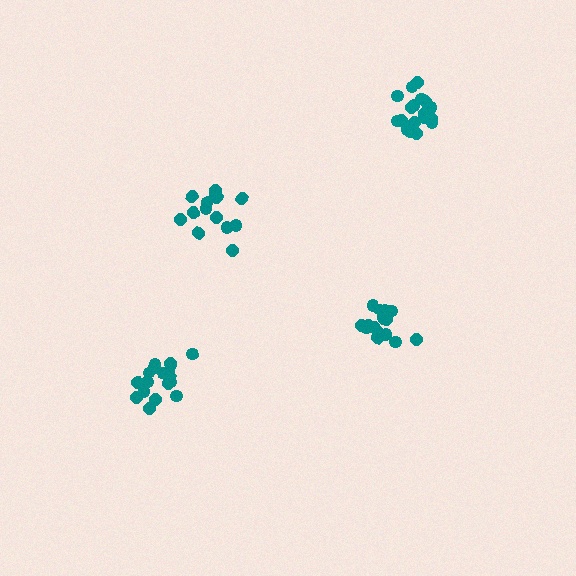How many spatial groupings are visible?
There are 4 spatial groupings.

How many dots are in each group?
Group 1: 14 dots, Group 2: 18 dots, Group 3: 18 dots, Group 4: 19 dots (69 total).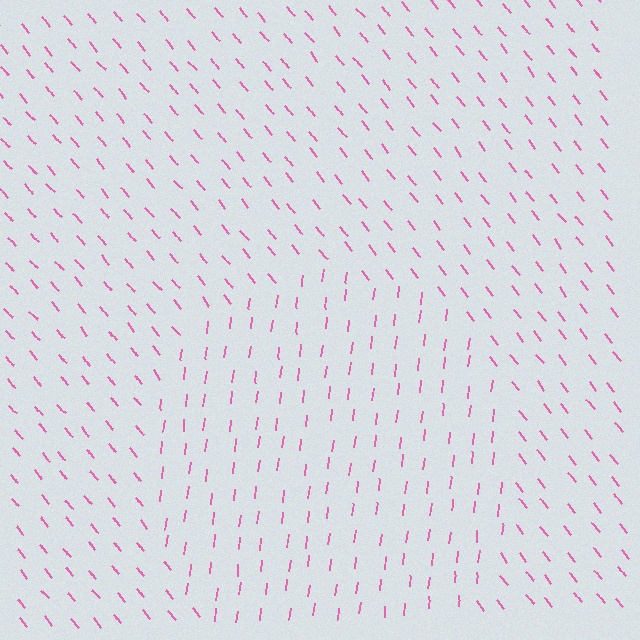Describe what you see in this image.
The image is filled with small pink line segments. A circle region in the image has lines oriented differently from the surrounding lines, creating a visible texture boundary.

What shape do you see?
I see a circle.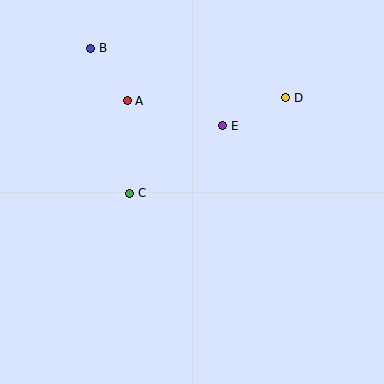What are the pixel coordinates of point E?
Point E is at (223, 126).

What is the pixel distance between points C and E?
The distance between C and E is 115 pixels.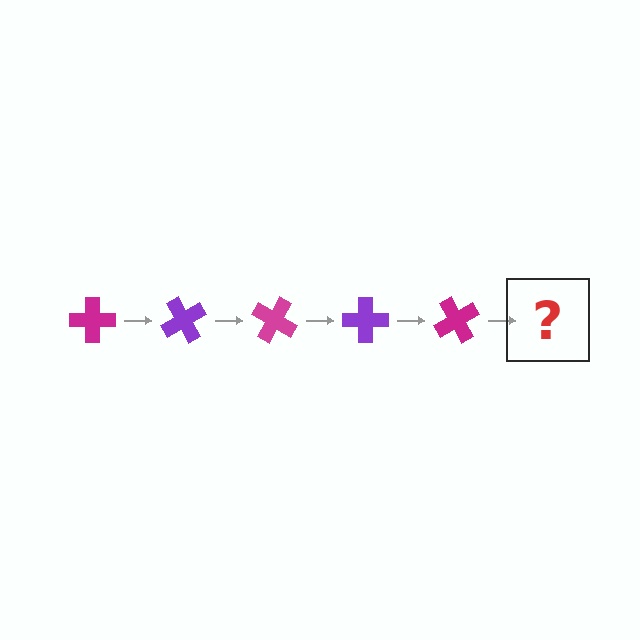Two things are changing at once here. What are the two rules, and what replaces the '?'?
The two rules are that it rotates 60 degrees each step and the color cycles through magenta and purple. The '?' should be a purple cross, rotated 300 degrees from the start.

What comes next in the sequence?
The next element should be a purple cross, rotated 300 degrees from the start.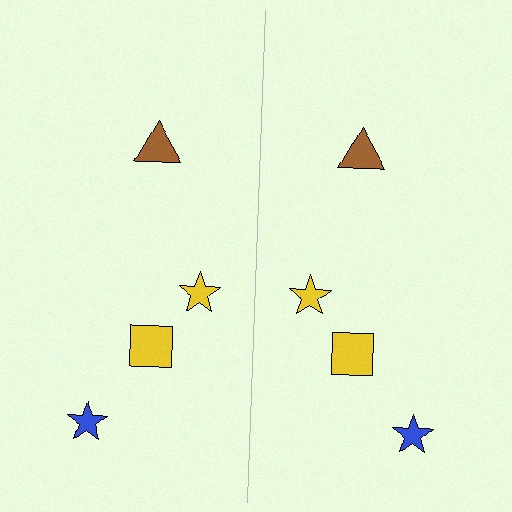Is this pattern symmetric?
Yes, this pattern has bilateral (reflection) symmetry.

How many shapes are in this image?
There are 8 shapes in this image.